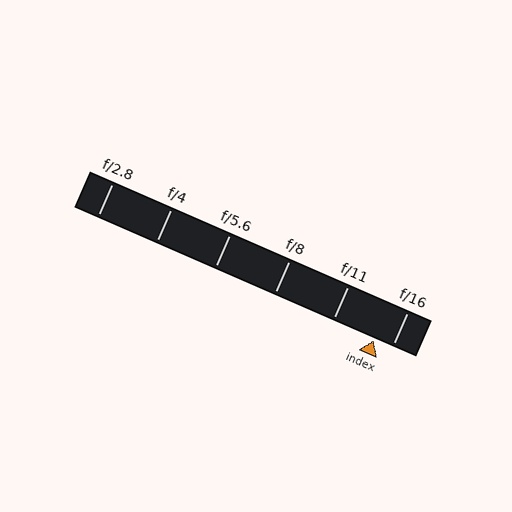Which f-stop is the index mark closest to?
The index mark is closest to f/16.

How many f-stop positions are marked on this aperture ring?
There are 6 f-stop positions marked.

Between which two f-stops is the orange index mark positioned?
The index mark is between f/11 and f/16.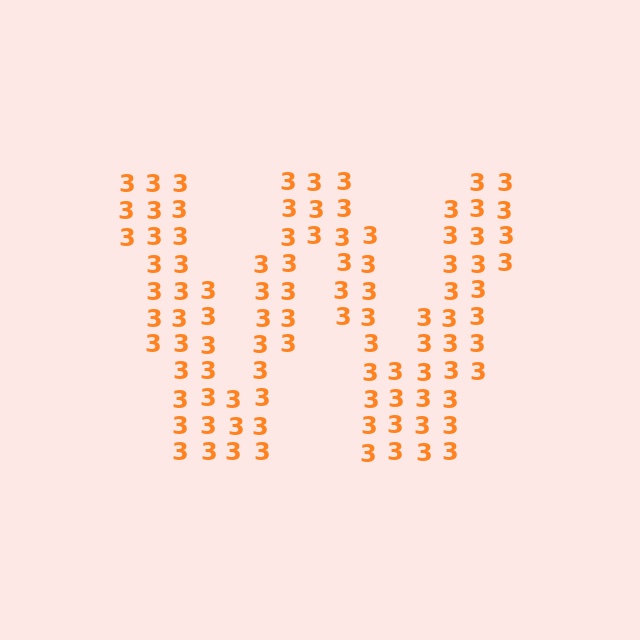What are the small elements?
The small elements are digit 3's.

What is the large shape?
The large shape is the letter W.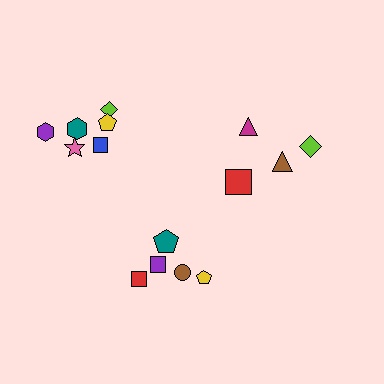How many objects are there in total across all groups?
There are 15 objects.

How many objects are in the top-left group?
There are 6 objects.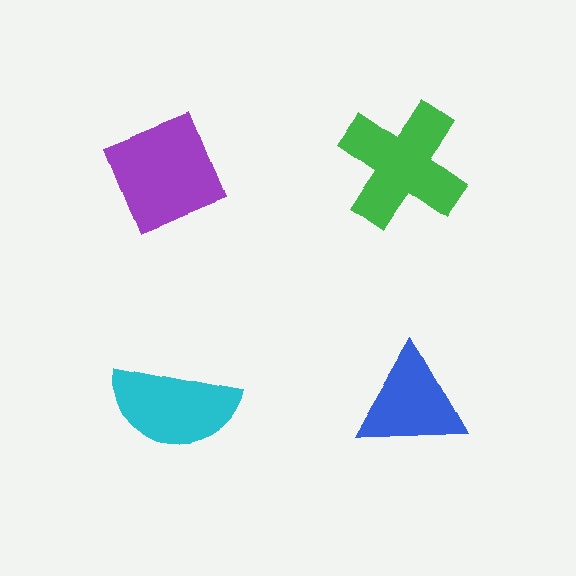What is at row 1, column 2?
A green cross.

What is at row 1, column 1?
A purple diamond.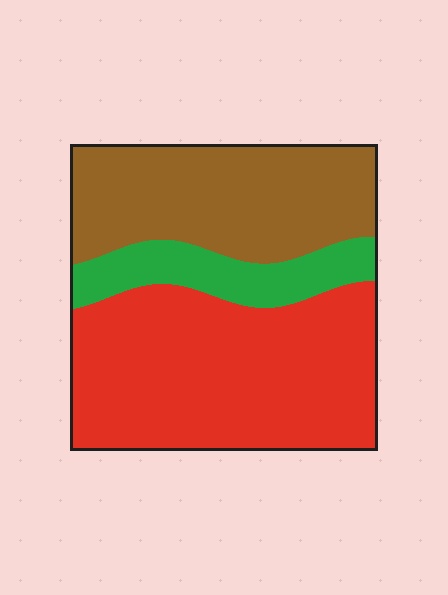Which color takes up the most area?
Red, at roughly 50%.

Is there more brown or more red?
Red.